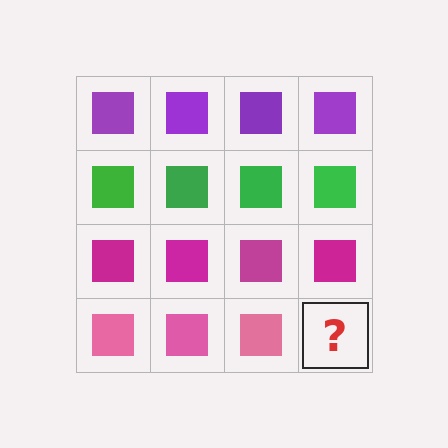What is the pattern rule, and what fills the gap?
The rule is that each row has a consistent color. The gap should be filled with a pink square.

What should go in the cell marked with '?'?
The missing cell should contain a pink square.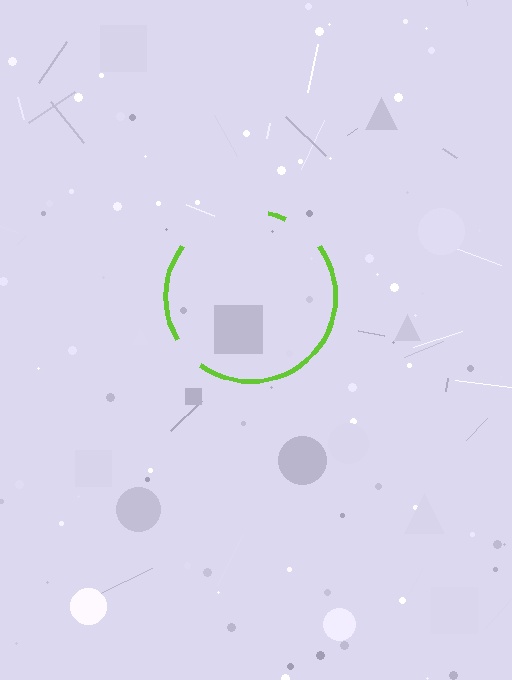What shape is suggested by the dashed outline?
The dashed outline suggests a circle.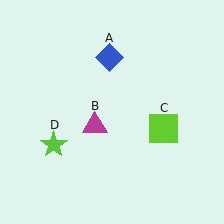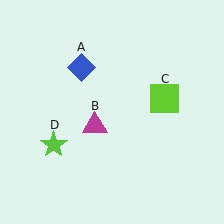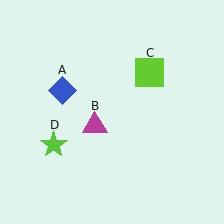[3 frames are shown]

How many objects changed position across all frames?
2 objects changed position: blue diamond (object A), lime square (object C).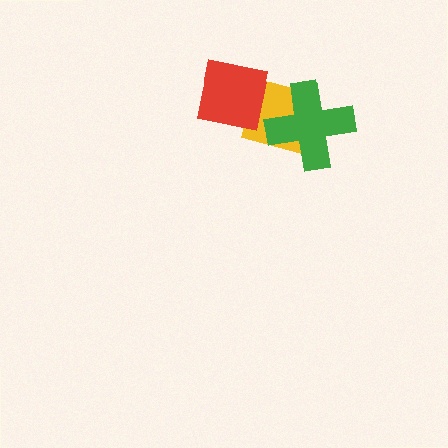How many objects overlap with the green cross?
1 object overlaps with the green cross.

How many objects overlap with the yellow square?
2 objects overlap with the yellow square.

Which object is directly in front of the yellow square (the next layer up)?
The green cross is directly in front of the yellow square.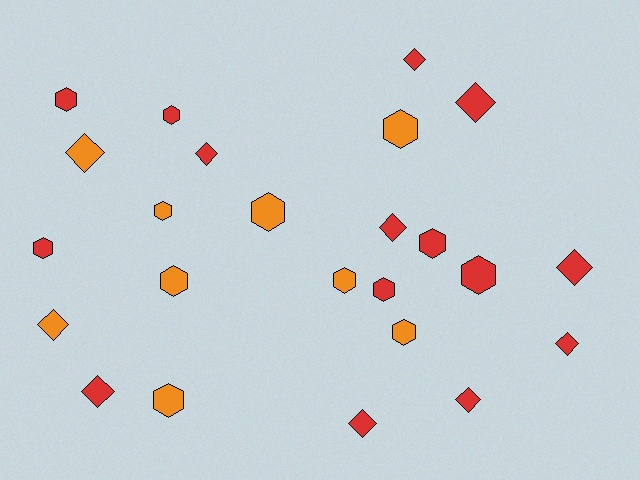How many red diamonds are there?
There are 9 red diamonds.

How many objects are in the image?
There are 24 objects.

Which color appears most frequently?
Red, with 15 objects.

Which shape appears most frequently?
Hexagon, with 13 objects.